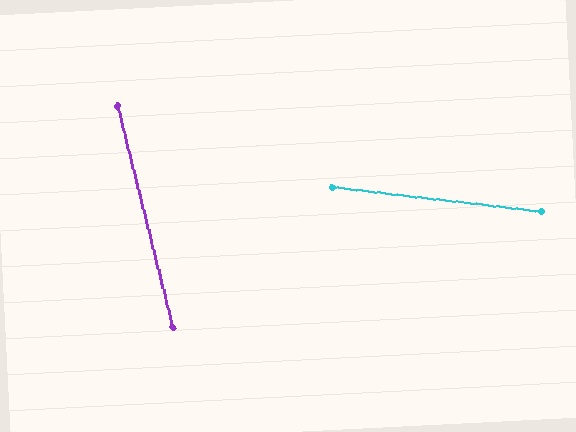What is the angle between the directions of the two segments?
Approximately 69 degrees.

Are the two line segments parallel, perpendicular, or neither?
Neither parallel nor perpendicular — they differ by about 69°.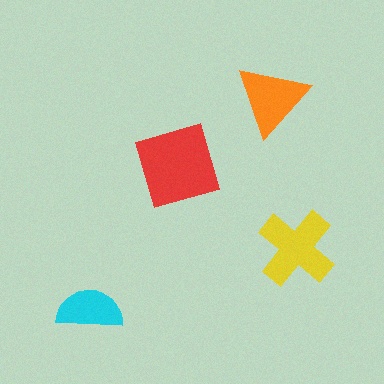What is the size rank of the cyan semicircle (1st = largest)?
4th.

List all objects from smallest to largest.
The cyan semicircle, the orange triangle, the yellow cross, the red diamond.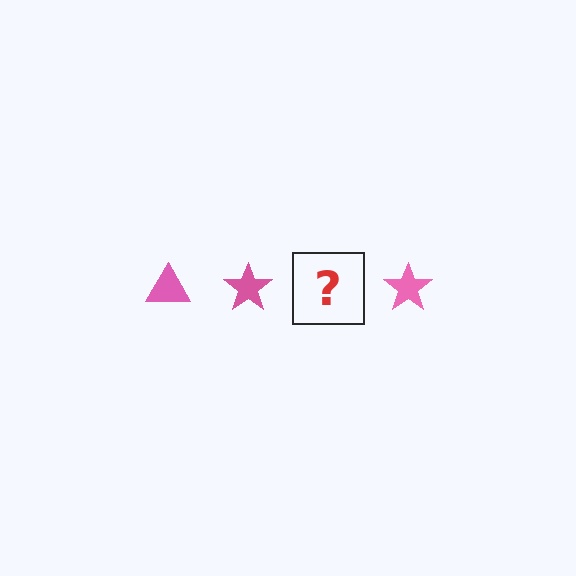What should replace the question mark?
The question mark should be replaced with a pink triangle.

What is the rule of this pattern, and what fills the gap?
The rule is that the pattern cycles through triangle, star shapes in pink. The gap should be filled with a pink triangle.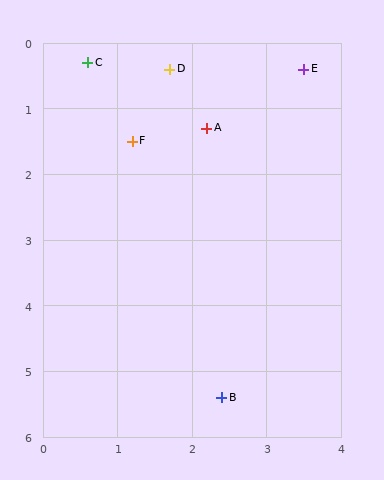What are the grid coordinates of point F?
Point F is at approximately (1.2, 1.5).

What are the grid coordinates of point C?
Point C is at approximately (0.6, 0.3).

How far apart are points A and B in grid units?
Points A and B are about 4.1 grid units apart.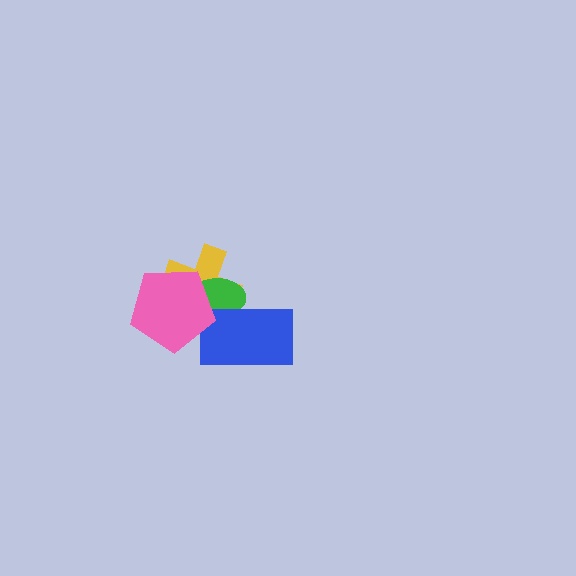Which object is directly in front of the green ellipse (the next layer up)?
The blue rectangle is directly in front of the green ellipse.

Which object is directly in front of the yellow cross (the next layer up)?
The green ellipse is directly in front of the yellow cross.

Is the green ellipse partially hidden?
Yes, it is partially covered by another shape.